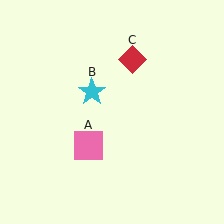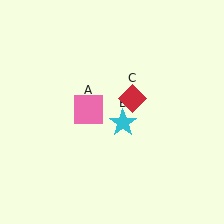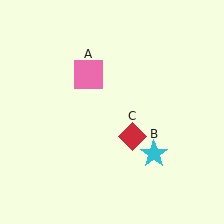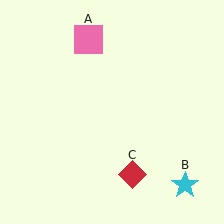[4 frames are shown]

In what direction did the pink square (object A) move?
The pink square (object A) moved up.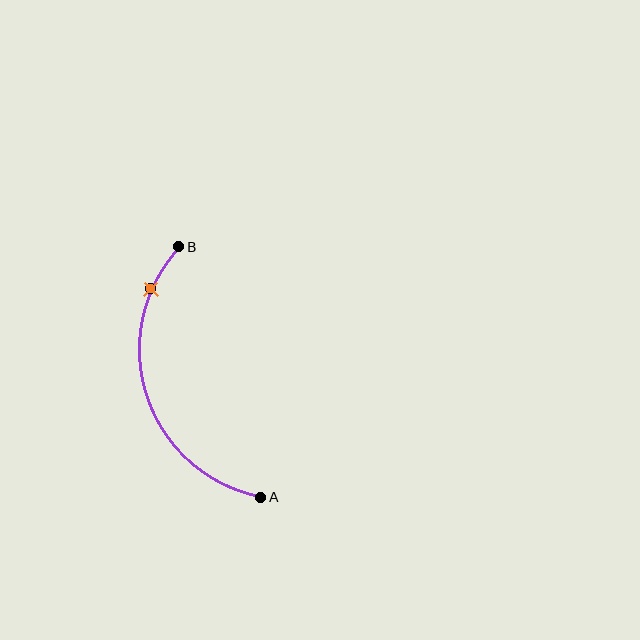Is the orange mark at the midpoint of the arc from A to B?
No. The orange mark lies on the arc but is closer to endpoint B. The arc midpoint would be at the point on the curve equidistant along the arc from both A and B.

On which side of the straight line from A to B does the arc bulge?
The arc bulges to the left of the straight line connecting A and B.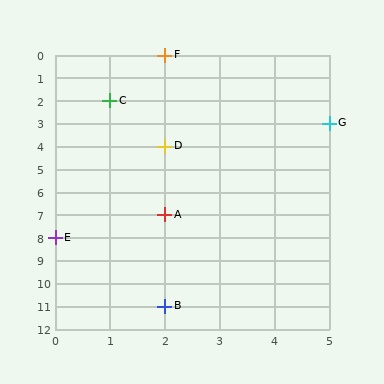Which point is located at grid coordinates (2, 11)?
Point B is at (2, 11).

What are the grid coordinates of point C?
Point C is at grid coordinates (1, 2).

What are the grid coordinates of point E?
Point E is at grid coordinates (0, 8).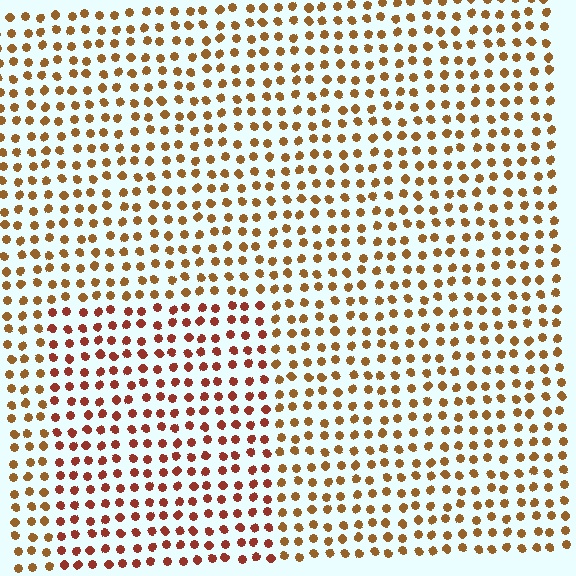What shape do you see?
I see a rectangle.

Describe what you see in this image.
The image is filled with small brown elements in a uniform arrangement. A rectangle-shaped region is visible where the elements are tinted to a slightly different hue, forming a subtle color boundary.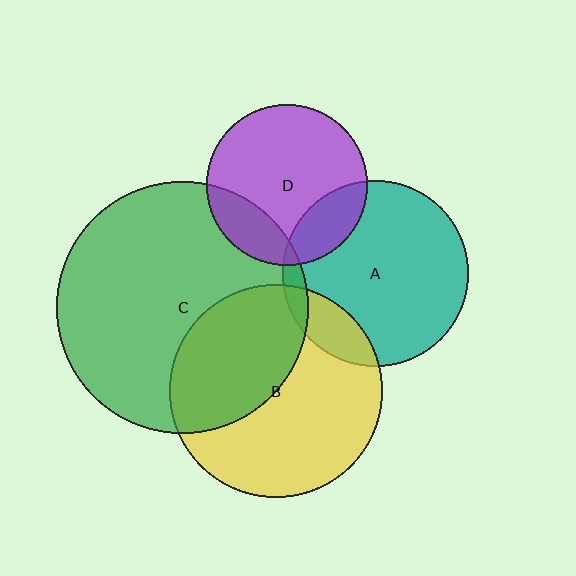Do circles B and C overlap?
Yes.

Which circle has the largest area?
Circle C (green).